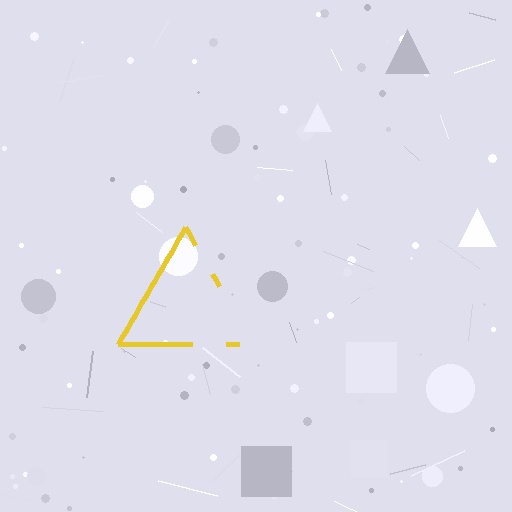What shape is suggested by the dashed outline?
The dashed outline suggests a triangle.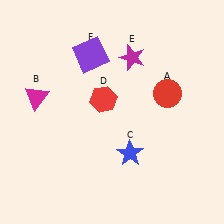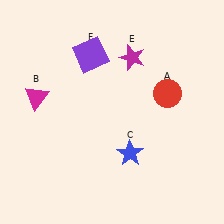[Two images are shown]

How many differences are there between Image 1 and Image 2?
There is 1 difference between the two images.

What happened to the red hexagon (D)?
The red hexagon (D) was removed in Image 2. It was in the top-left area of Image 1.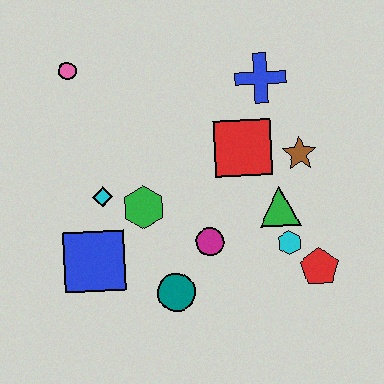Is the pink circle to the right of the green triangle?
No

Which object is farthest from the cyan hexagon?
The pink circle is farthest from the cyan hexagon.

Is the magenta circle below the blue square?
No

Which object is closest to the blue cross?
The red square is closest to the blue cross.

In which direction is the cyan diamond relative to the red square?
The cyan diamond is to the left of the red square.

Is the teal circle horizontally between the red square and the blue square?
Yes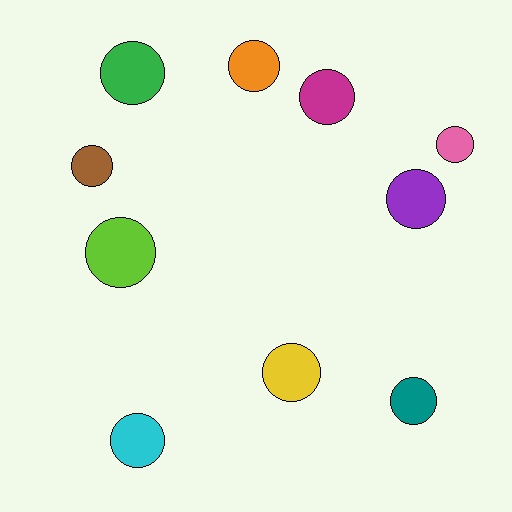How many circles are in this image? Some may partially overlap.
There are 10 circles.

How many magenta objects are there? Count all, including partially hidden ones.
There is 1 magenta object.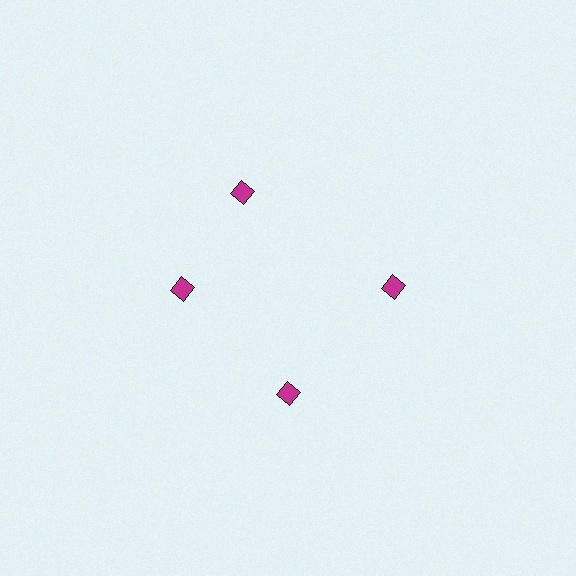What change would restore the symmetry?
The symmetry would be restored by rotating it back into even spacing with its neighbors so that all 4 diamonds sit at equal angles and equal distance from the center.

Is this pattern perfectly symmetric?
No. The 4 magenta diamonds are arranged in a ring, but one element near the 12 o'clock position is rotated out of alignment along the ring, breaking the 4-fold rotational symmetry.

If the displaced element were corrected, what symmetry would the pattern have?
It would have 4-fold rotational symmetry — the pattern would map onto itself every 90 degrees.